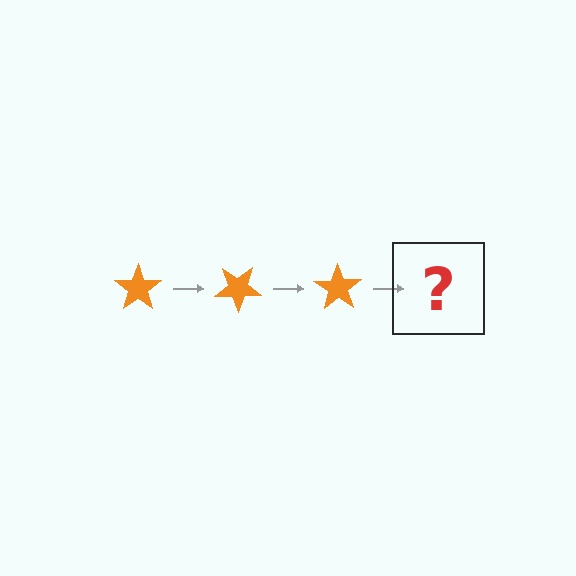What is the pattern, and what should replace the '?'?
The pattern is that the star rotates 35 degrees each step. The '?' should be an orange star rotated 105 degrees.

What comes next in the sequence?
The next element should be an orange star rotated 105 degrees.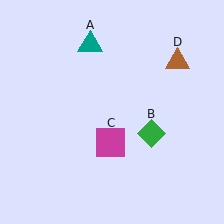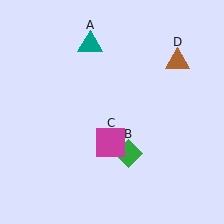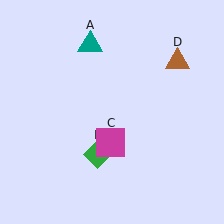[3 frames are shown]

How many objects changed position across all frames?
1 object changed position: green diamond (object B).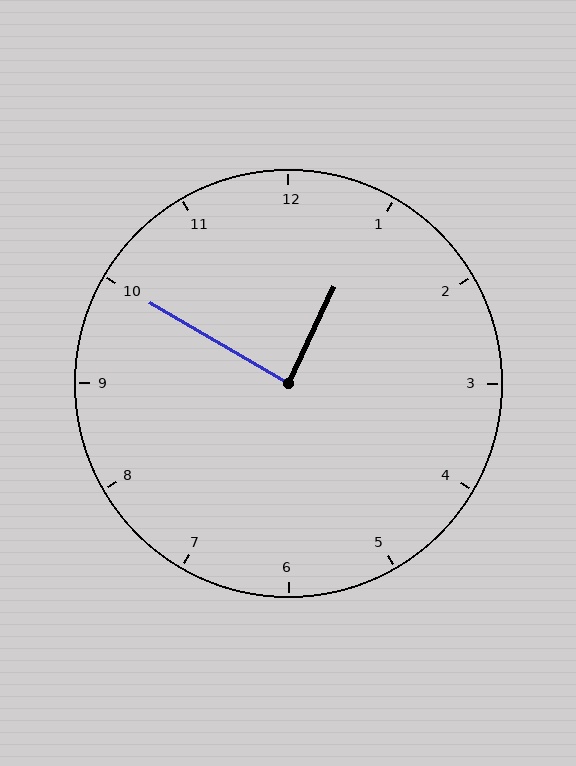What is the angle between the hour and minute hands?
Approximately 85 degrees.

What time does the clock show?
12:50.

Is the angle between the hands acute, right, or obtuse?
It is right.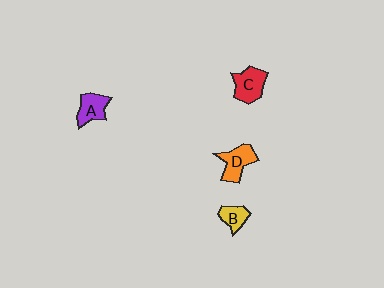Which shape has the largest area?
Shape C (red).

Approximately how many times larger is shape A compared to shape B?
Approximately 1.3 times.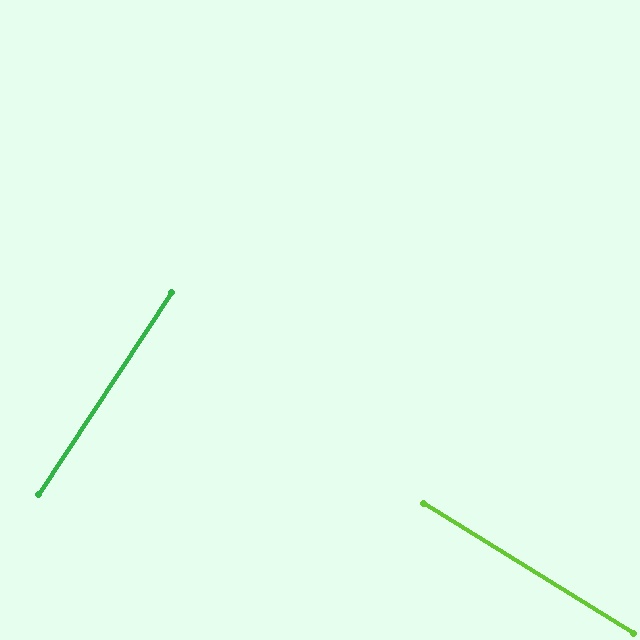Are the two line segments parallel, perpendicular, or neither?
Perpendicular — they meet at approximately 88°.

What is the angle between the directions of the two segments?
Approximately 88 degrees.